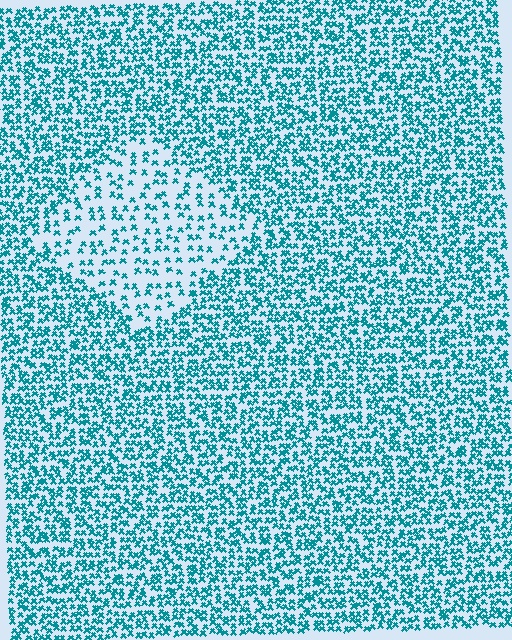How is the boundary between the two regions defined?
The boundary is defined by a change in element density (approximately 2.2x ratio). All elements are the same color, size, and shape.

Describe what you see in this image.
The image contains small teal elements arranged at two different densities. A diamond-shaped region is visible where the elements are less densely packed than the surrounding area.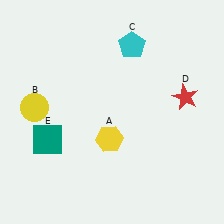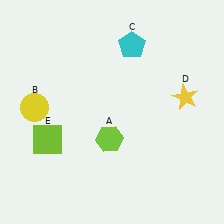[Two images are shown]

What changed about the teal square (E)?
In Image 1, E is teal. In Image 2, it changed to lime.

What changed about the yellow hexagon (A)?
In Image 1, A is yellow. In Image 2, it changed to lime.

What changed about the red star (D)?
In Image 1, D is red. In Image 2, it changed to yellow.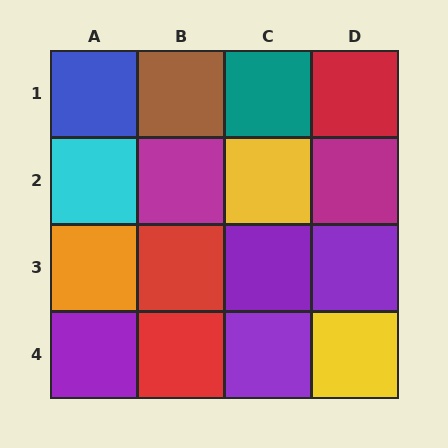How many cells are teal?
1 cell is teal.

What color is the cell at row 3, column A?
Orange.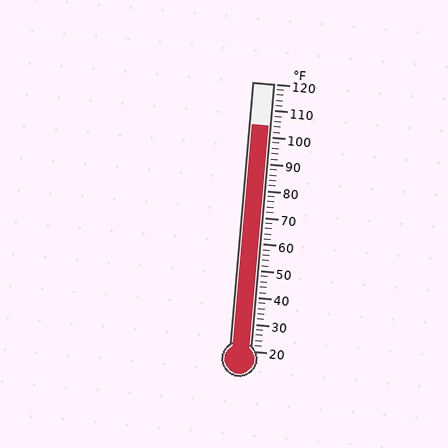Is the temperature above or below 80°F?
The temperature is above 80°F.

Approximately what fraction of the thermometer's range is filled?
The thermometer is filled to approximately 85% of its range.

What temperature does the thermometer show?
The thermometer shows approximately 104°F.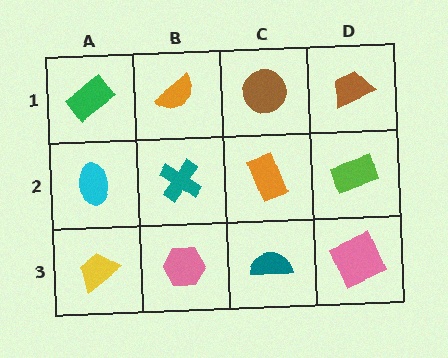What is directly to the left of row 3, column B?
A yellow trapezoid.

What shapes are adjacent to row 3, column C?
An orange rectangle (row 2, column C), a pink hexagon (row 3, column B), a pink square (row 3, column D).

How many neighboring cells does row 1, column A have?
2.